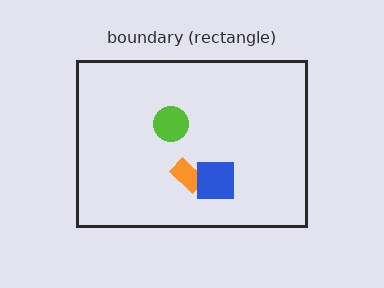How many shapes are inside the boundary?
3 inside, 0 outside.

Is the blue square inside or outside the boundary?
Inside.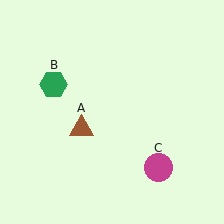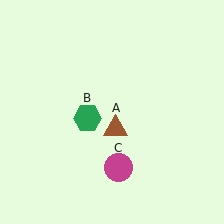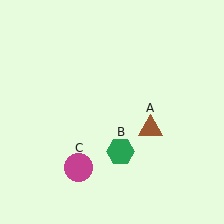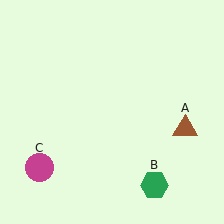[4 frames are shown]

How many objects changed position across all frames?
3 objects changed position: brown triangle (object A), green hexagon (object B), magenta circle (object C).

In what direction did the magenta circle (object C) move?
The magenta circle (object C) moved left.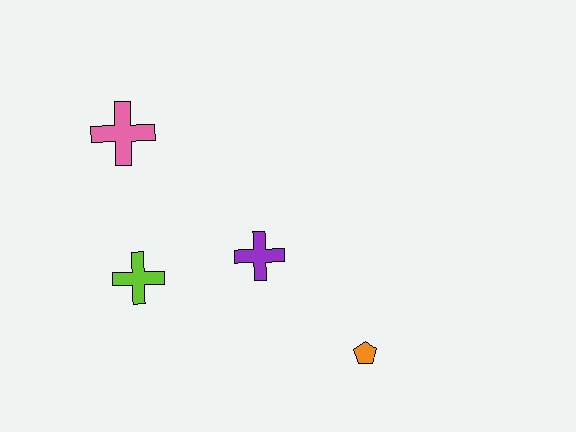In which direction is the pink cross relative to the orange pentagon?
The pink cross is to the left of the orange pentagon.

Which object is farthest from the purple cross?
The pink cross is farthest from the purple cross.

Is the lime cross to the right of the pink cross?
Yes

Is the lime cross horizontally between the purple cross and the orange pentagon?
No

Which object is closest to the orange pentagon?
The purple cross is closest to the orange pentagon.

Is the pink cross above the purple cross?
Yes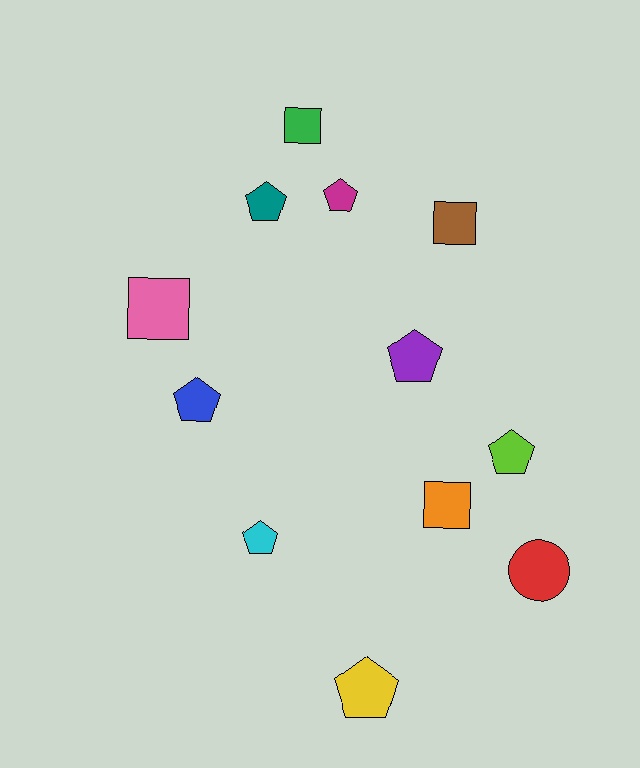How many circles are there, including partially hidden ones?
There is 1 circle.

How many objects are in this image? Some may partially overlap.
There are 12 objects.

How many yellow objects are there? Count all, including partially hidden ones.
There is 1 yellow object.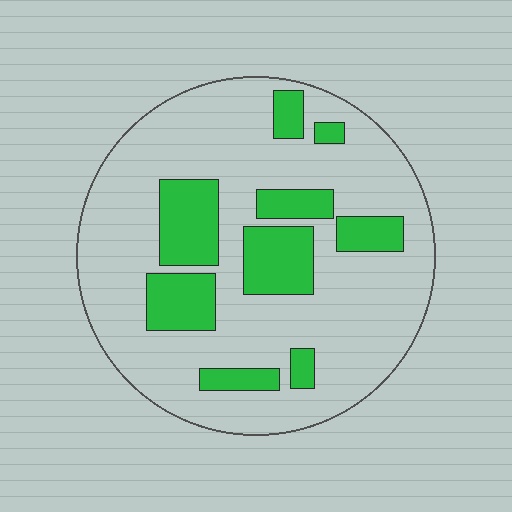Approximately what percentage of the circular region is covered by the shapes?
Approximately 25%.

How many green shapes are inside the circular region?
9.